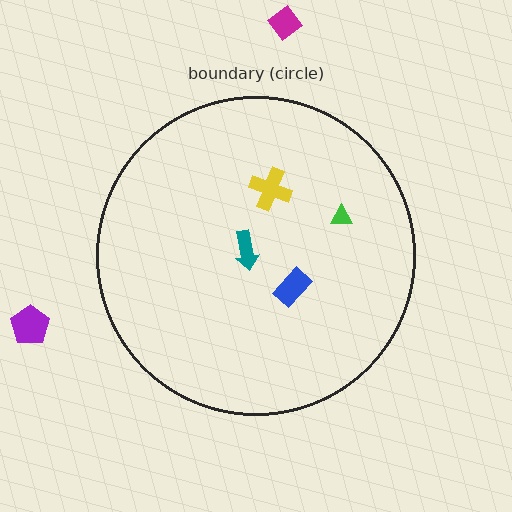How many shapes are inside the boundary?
4 inside, 2 outside.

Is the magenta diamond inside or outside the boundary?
Outside.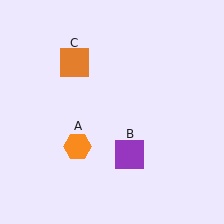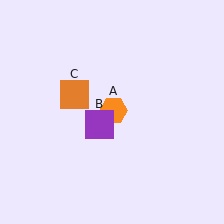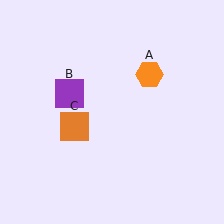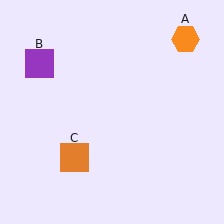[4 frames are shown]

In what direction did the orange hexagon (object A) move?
The orange hexagon (object A) moved up and to the right.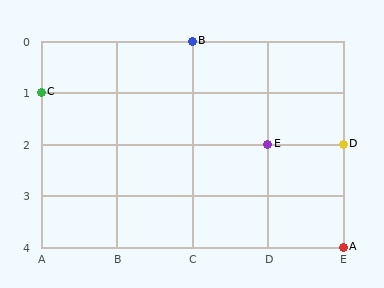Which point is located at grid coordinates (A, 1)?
Point C is at (A, 1).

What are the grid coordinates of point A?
Point A is at grid coordinates (E, 4).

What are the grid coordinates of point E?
Point E is at grid coordinates (D, 2).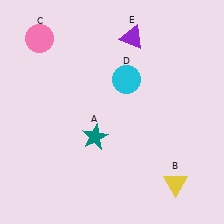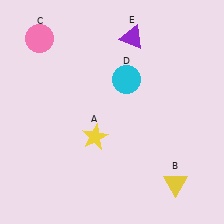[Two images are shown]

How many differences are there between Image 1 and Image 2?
There is 1 difference between the two images.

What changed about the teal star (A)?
In Image 1, A is teal. In Image 2, it changed to yellow.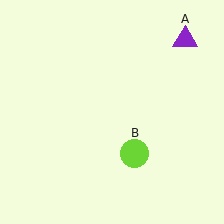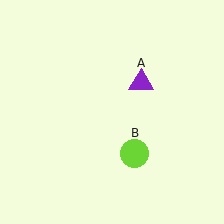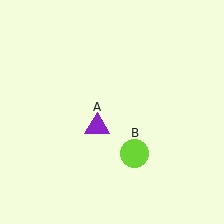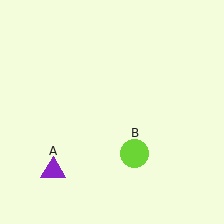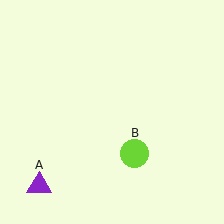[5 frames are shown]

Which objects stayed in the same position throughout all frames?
Lime circle (object B) remained stationary.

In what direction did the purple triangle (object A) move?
The purple triangle (object A) moved down and to the left.